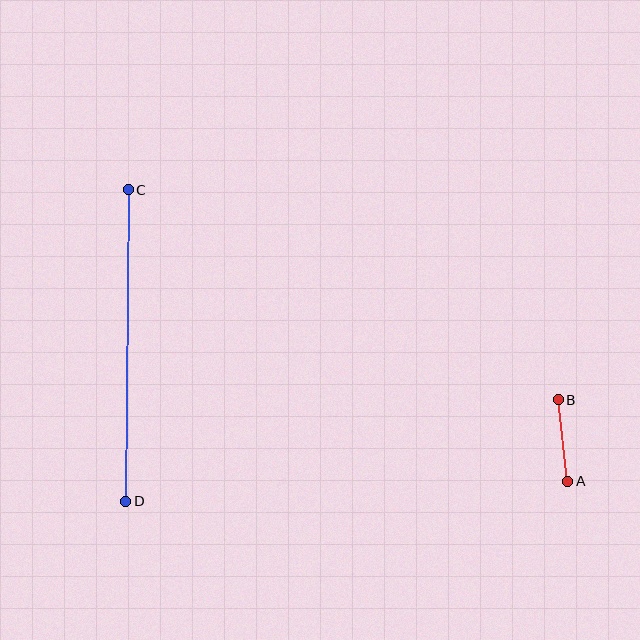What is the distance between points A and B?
The distance is approximately 82 pixels.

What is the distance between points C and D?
The distance is approximately 311 pixels.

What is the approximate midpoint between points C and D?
The midpoint is at approximately (127, 346) pixels.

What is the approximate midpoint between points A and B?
The midpoint is at approximately (563, 440) pixels.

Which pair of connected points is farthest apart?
Points C and D are farthest apart.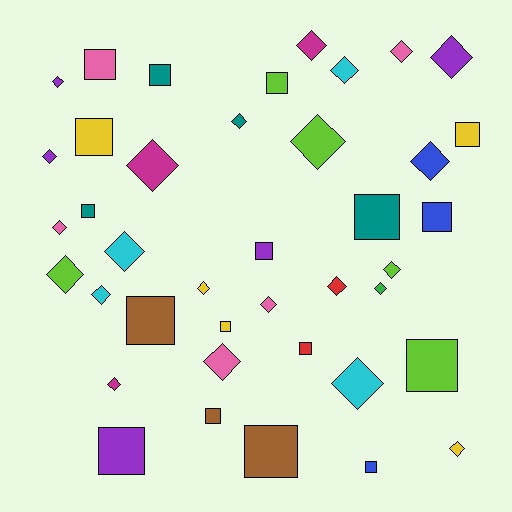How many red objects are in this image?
There are 2 red objects.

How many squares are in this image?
There are 17 squares.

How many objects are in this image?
There are 40 objects.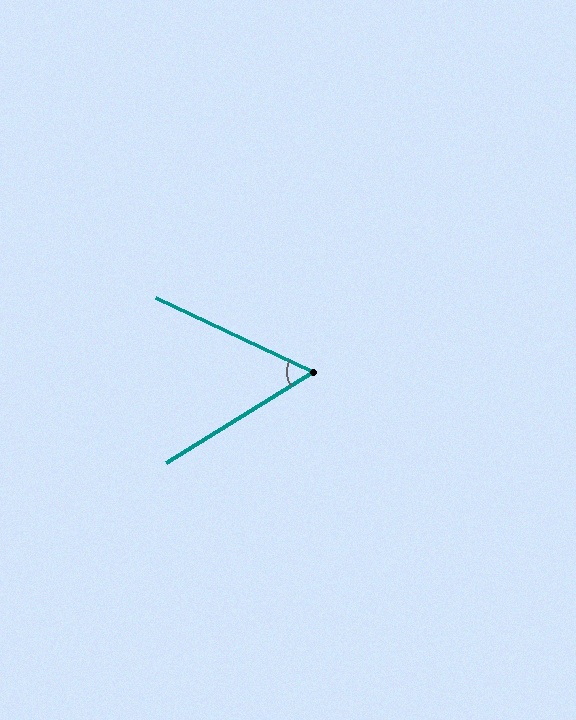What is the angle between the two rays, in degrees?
Approximately 57 degrees.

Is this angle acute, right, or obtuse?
It is acute.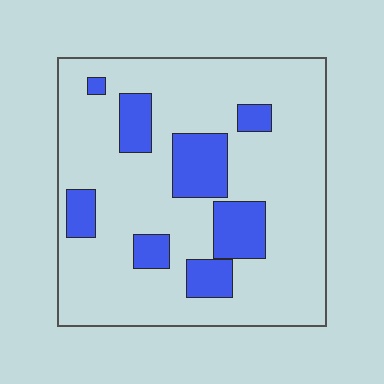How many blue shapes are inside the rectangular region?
8.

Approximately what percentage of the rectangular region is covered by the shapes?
Approximately 20%.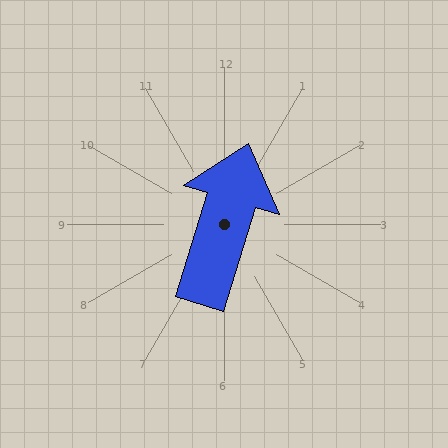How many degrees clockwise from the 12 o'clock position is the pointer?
Approximately 17 degrees.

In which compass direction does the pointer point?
North.